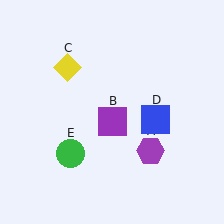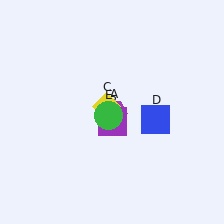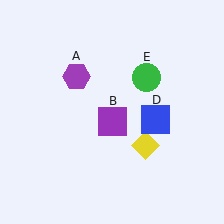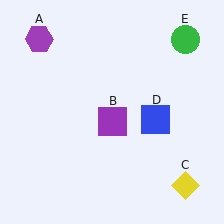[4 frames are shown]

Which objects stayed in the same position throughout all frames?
Purple square (object B) and blue square (object D) remained stationary.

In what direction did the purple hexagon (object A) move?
The purple hexagon (object A) moved up and to the left.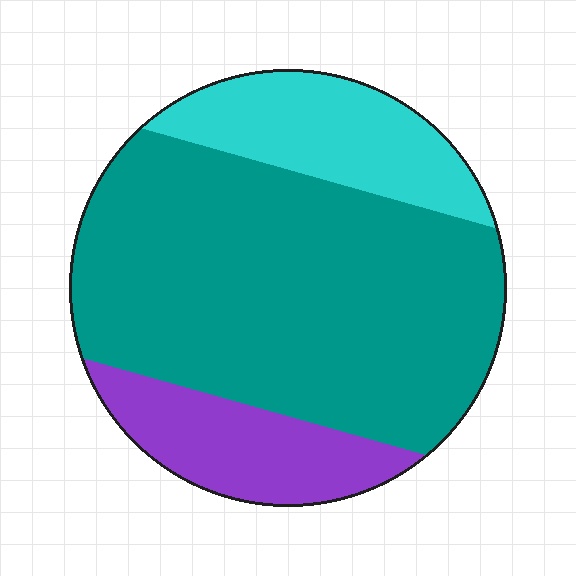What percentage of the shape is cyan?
Cyan covers about 20% of the shape.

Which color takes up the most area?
Teal, at roughly 65%.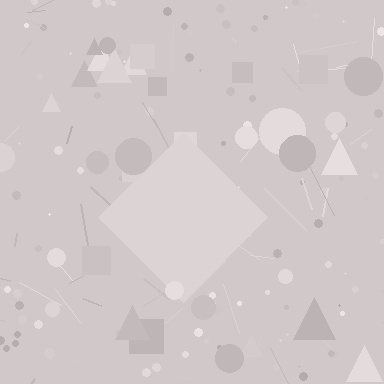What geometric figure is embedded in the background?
A diamond is embedded in the background.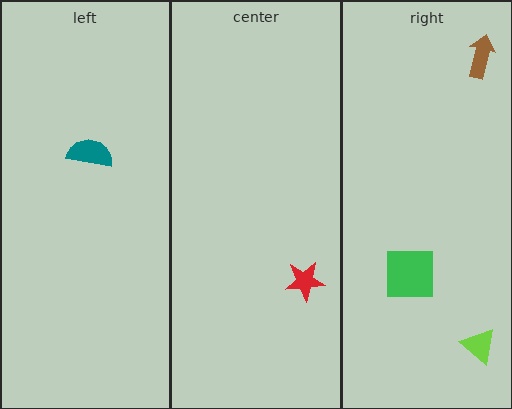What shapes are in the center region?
The red star.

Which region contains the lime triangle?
The right region.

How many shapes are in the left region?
1.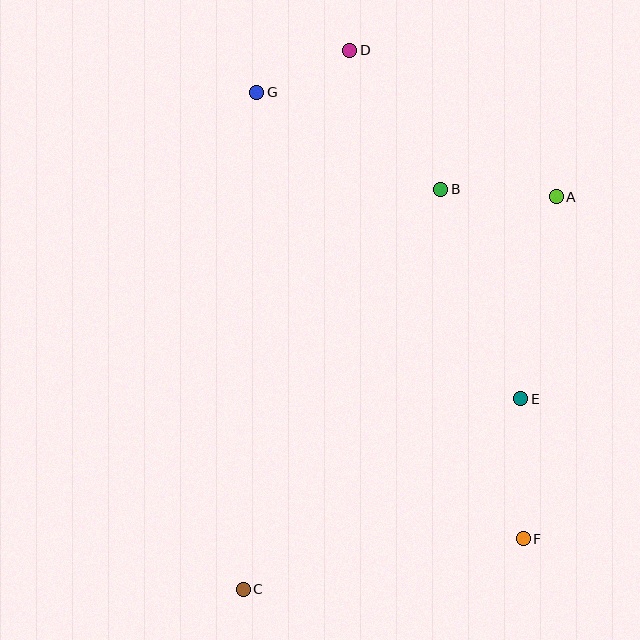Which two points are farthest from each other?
Points C and D are farthest from each other.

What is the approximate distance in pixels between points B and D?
The distance between B and D is approximately 167 pixels.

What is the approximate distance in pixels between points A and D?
The distance between A and D is approximately 253 pixels.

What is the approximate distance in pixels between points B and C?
The distance between B and C is approximately 446 pixels.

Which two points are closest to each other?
Points D and G are closest to each other.